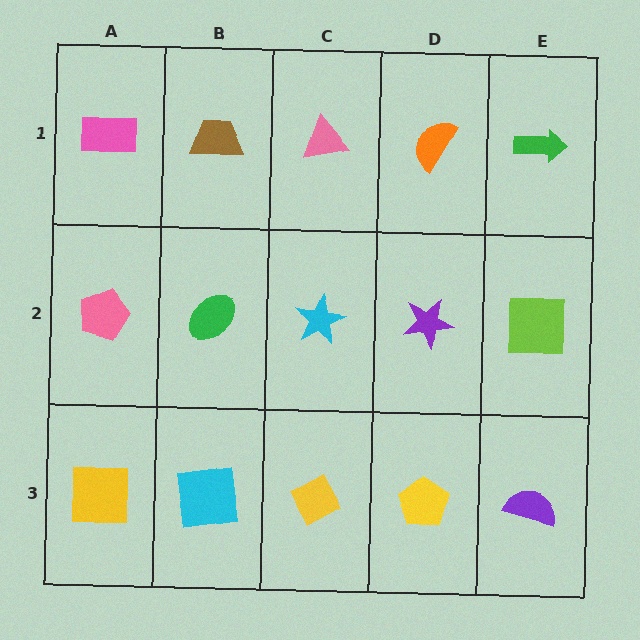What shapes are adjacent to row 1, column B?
A green ellipse (row 2, column B), a pink rectangle (row 1, column A), a pink triangle (row 1, column C).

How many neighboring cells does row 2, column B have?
4.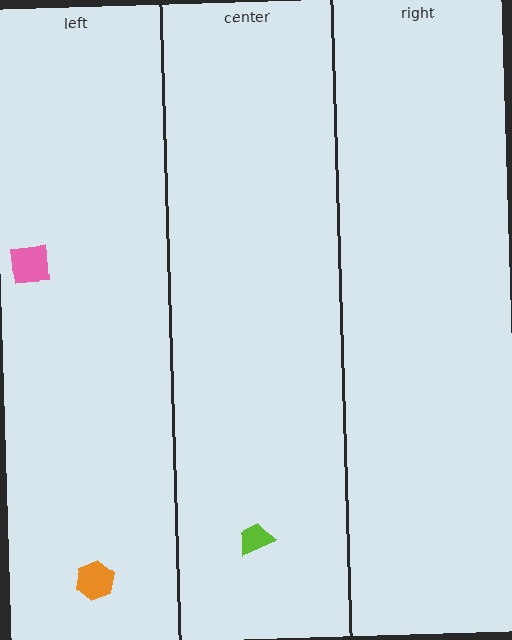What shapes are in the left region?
The orange hexagon, the pink square.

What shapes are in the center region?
The lime trapezoid.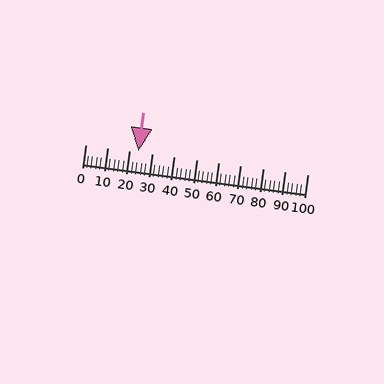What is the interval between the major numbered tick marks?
The major tick marks are spaced 10 units apart.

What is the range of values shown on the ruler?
The ruler shows values from 0 to 100.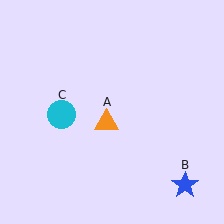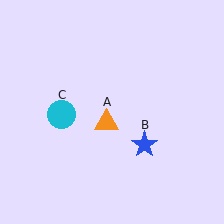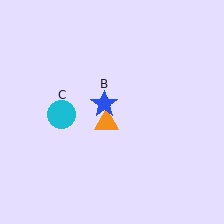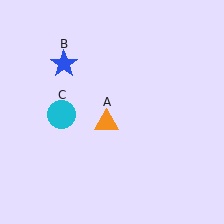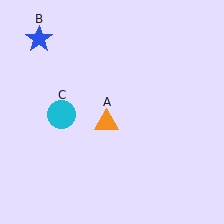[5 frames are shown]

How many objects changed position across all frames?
1 object changed position: blue star (object B).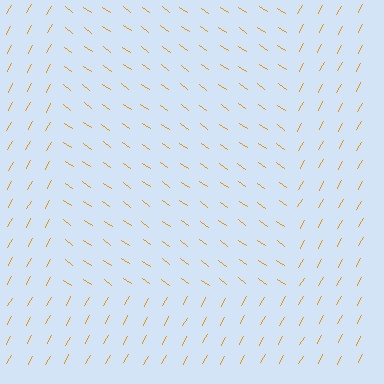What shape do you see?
I see a rectangle.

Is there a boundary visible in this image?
Yes, there is a texture boundary formed by a change in line orientation.